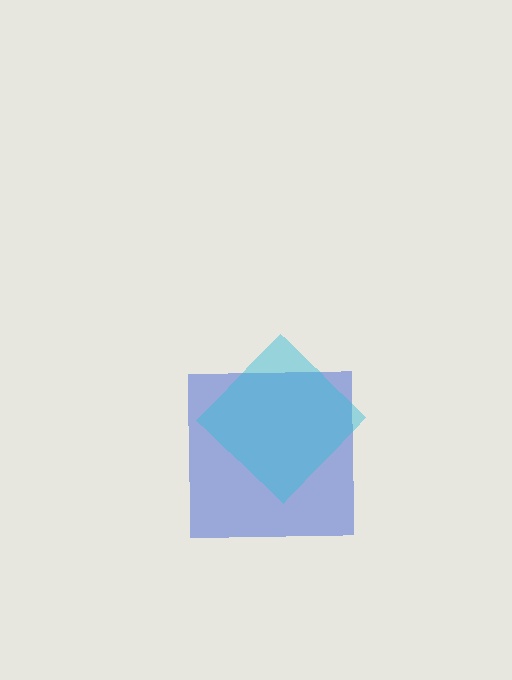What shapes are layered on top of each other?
The layered shapes are: a blue square, a cyan diamond.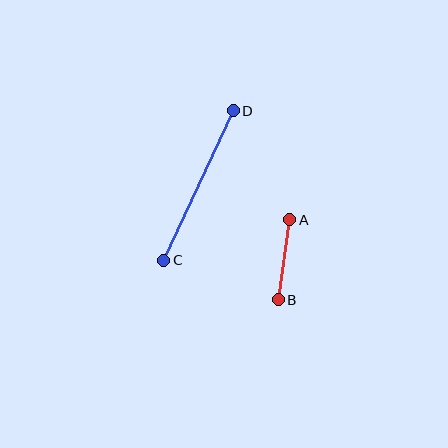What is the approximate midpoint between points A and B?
The midpoint is at approximately (284, 260) pixels.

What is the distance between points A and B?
The distance is approximately 81 pixels.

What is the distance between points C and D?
The distance is approximately 165 pixels.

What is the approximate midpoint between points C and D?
The midpoint is at approximately (199, 185) pixels.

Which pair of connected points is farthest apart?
Points C and D are farthest apart.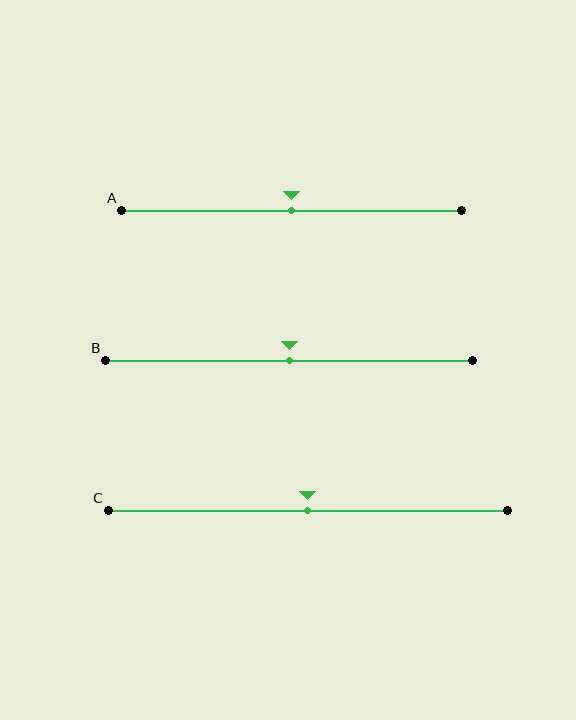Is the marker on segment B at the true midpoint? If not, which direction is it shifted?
Yes, the marker on segment B is at the true midpoint.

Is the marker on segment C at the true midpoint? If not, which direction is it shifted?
Yes, the marker on segment C is at the true midpoint.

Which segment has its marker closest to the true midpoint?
Segment A has its marker closest to the true midpoint.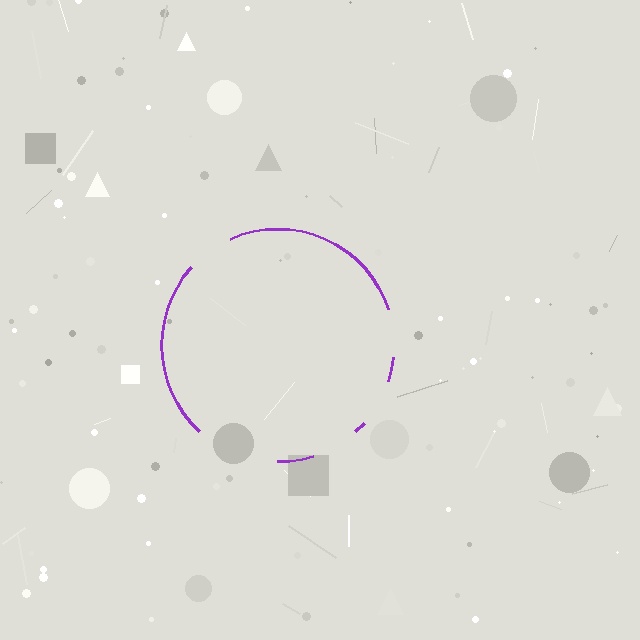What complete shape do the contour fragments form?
The contour fragments form a circle.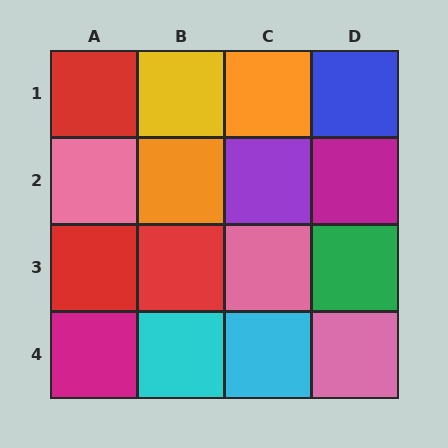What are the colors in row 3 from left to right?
Red, red, pink, green.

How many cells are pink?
3 cells are pink.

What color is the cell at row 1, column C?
Orange.